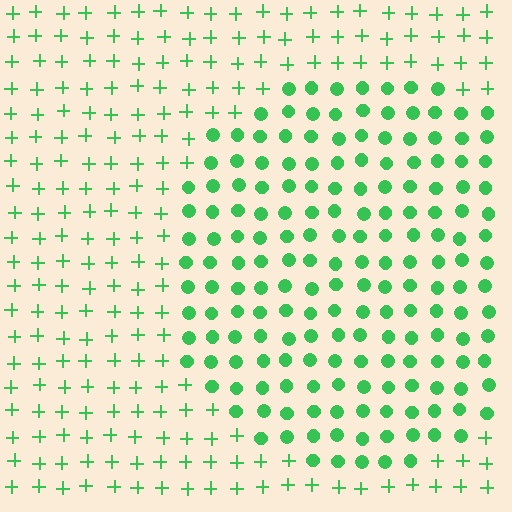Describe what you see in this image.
The image is filled with small green elements arranged in a uniform grid. A circle-shaped region contains circles, while the surrounding area contains plus signs. The boundary is defined purely by the change in element shape.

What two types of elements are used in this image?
The image uses circles inside the circle region and plus signs outside it.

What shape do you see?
I see a circle.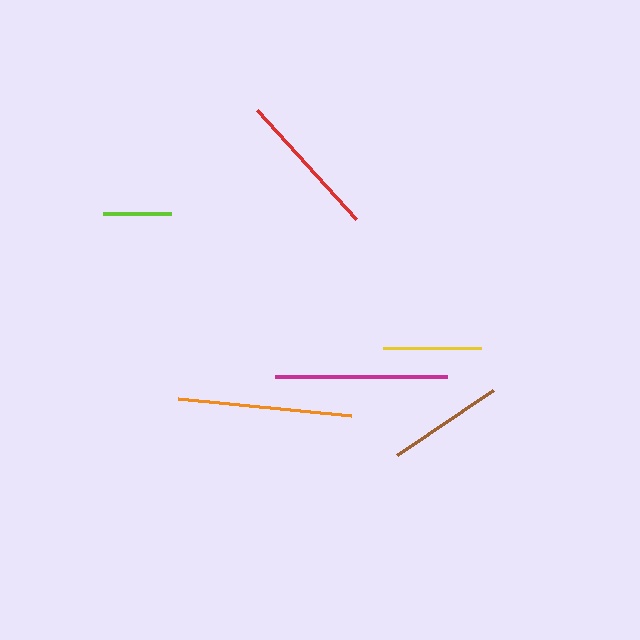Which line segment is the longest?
The orange line is the longest at approximately 174 pixels.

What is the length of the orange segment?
The orange segment is approximately 174 pixels long.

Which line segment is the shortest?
The lime line is the shortest at approximately 68 pixels.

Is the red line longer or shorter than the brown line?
The red line is longer than the brown line.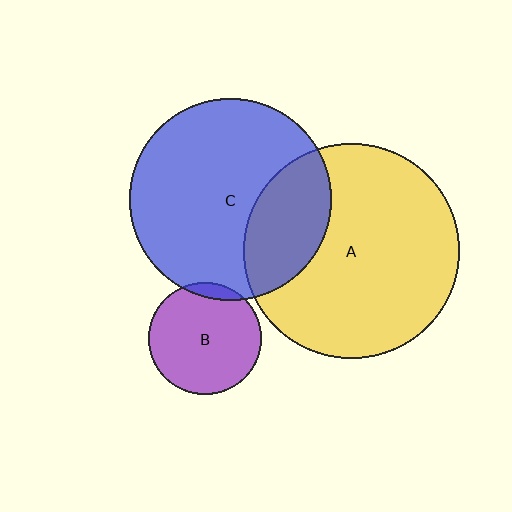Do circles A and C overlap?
Yes.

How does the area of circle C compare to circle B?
Approximately 3.2 times.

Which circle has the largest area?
Circle A (yellow).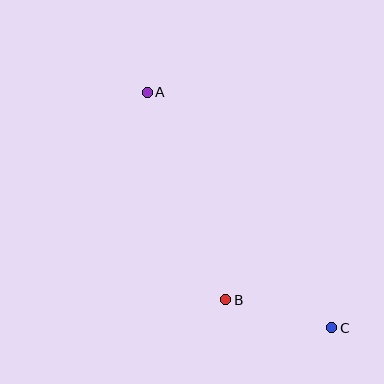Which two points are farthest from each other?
Points A and C are farthest from each other.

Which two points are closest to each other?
Points B and C are closest to each other.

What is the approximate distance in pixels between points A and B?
The distance between A and B is approximately 222 pixels.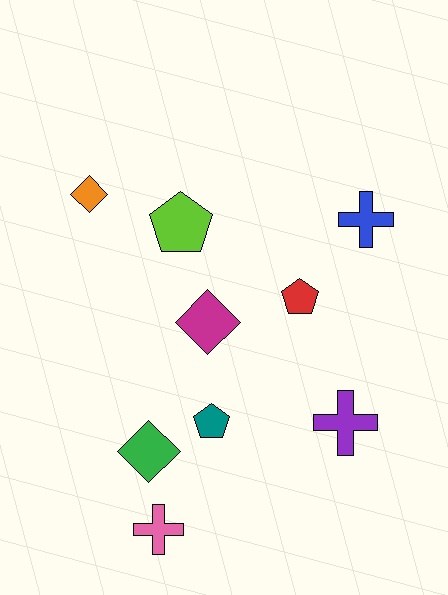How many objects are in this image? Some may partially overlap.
There are 9 objects.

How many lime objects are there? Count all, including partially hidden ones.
There is 1 lime object.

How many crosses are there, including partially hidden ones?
There are 3 crosses.